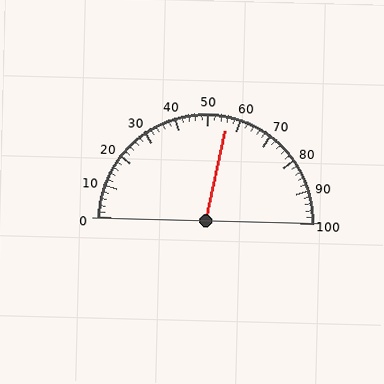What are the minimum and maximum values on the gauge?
The gauge ranges from 0 to 100.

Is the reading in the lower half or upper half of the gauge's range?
The reading is in the upper half of the range (0 to 100).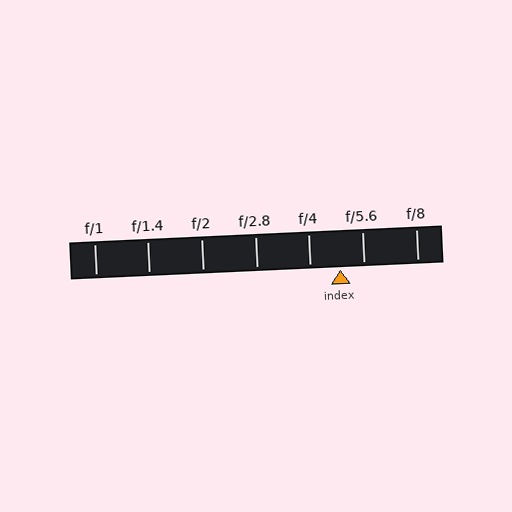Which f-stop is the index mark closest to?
The index mark is closest to f/5.6.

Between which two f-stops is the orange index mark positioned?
The index mark is between f/4 and f/5.6.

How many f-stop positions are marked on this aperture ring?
There are 7 f-stop positions marked.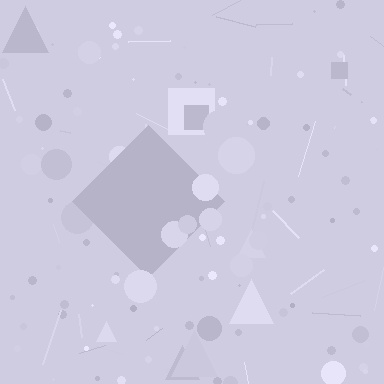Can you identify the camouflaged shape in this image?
The camouflaged shape is a diamond.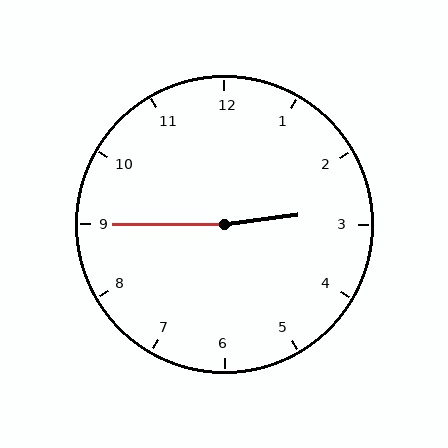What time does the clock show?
2:45.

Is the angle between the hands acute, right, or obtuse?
It is obtuse.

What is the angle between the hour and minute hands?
Approximately 172 degrees.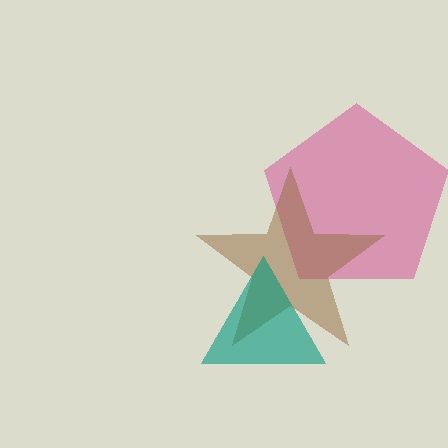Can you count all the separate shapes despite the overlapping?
Yes, there are 3 separate shapes.